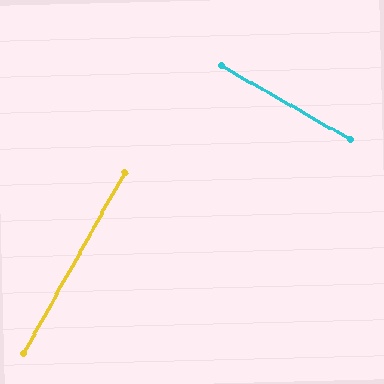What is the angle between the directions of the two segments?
Approximately 90 degrees.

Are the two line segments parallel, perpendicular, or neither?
Perpendicular — they meet at approximately 90°.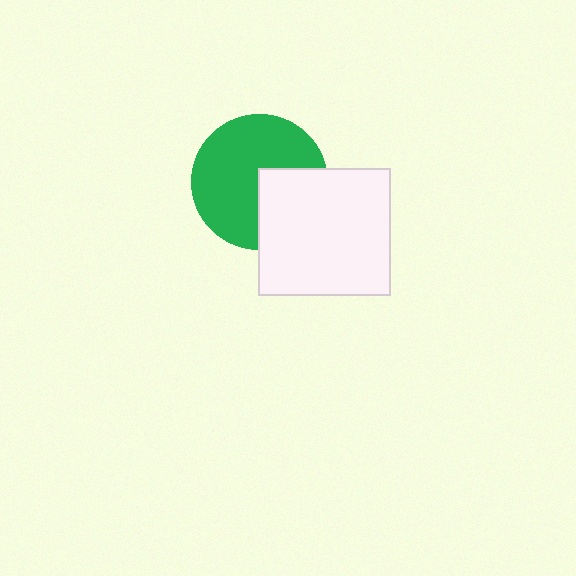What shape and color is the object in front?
The object in front is a white rectangle.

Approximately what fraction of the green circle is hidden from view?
Roughly 33% of the green circle is hidden behind the white rectangle.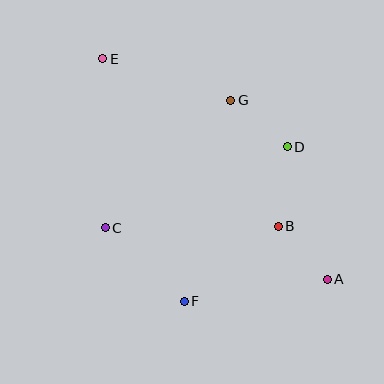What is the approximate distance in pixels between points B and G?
The distance between B and G is approximately 135 pixels.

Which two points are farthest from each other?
Points A and E are farthest from each other.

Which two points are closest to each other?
Points A and B are closest to each other.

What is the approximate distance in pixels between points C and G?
The distance between C and G is approximately 179 pixels.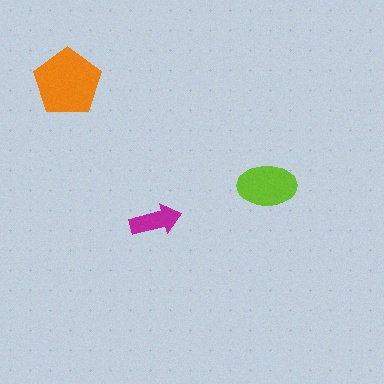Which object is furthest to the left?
The orange pentagon is leftmost.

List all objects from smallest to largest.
The magenta arrow, the lime ellipse, the orange pentagon.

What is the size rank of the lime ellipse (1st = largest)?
2nd.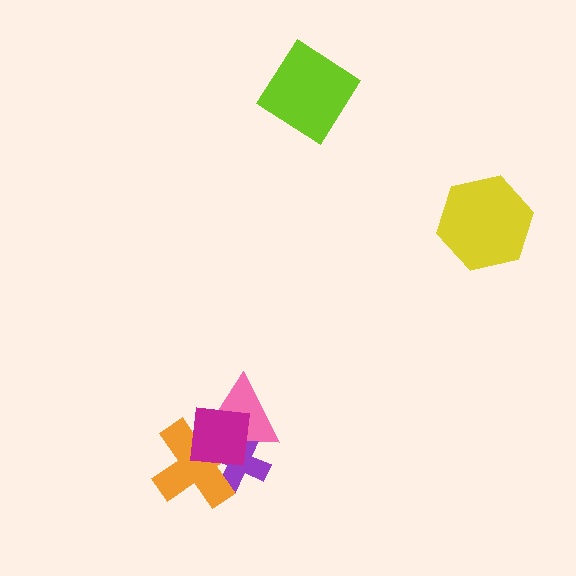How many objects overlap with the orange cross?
3 objects overlap with the orange cross.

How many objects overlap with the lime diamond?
0 objects overlap with the lime diamond.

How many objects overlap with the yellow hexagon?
0 objects overlap with the yellow hexagon.